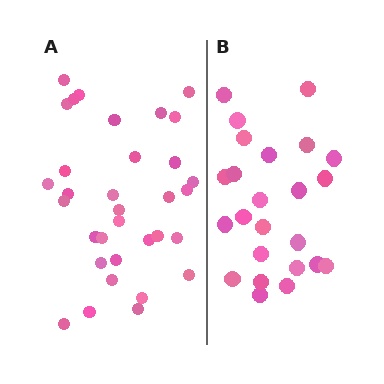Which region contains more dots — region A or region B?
Region A (the left region) has more dots.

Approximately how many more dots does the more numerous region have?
Region A has roughly 8 or so more dots than region B.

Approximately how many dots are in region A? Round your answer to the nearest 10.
About 30 dots. (The exact count is 33, which rounds to 30.)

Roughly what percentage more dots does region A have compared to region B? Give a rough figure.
About 40% more.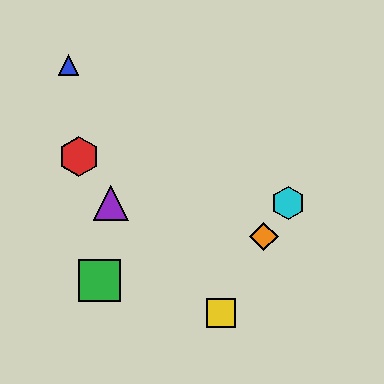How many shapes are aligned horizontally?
2 shapes (the purple triangle, the cyan hexagon) are aligned horizontally.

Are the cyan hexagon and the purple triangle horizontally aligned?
Yes, both are at y≈203.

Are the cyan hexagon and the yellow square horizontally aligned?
No, the cyan hexagon is at y≈203 and the yellow square is at y≈313.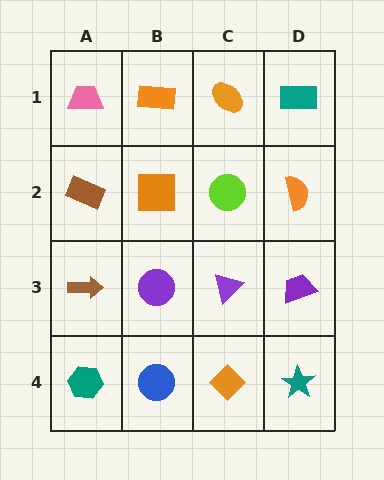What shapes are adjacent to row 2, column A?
A pink trapezoid (row 1, column A), a brown arrow (row 3, column A), an orange square (row 2, column B).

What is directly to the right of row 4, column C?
A teal star.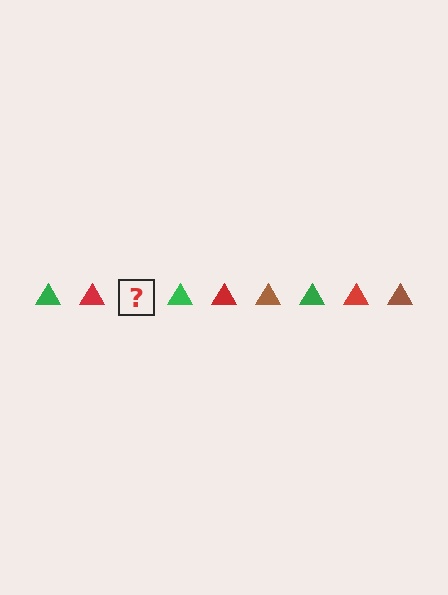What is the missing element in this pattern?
The missing element is a brown triangle.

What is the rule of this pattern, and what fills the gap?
The rule is that the pattern cycles through green, red, brown triangles. The gap should be filled with a brown triangle.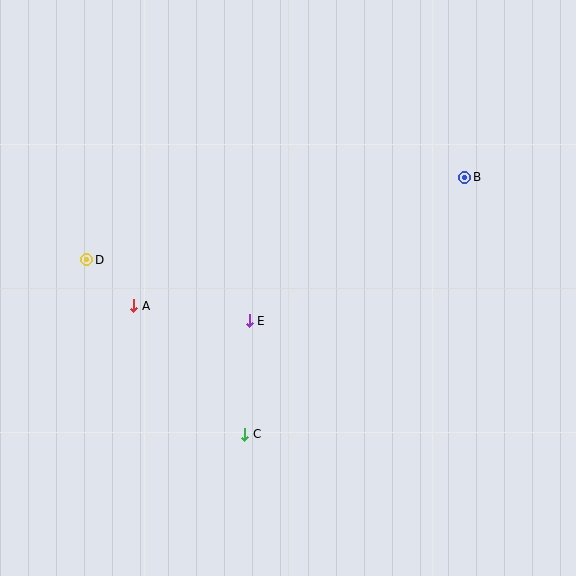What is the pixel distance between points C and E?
The distance between C and E is 113 pixels.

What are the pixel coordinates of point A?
Point A is at (134, 306).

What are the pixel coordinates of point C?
Point C is at (245, 434).